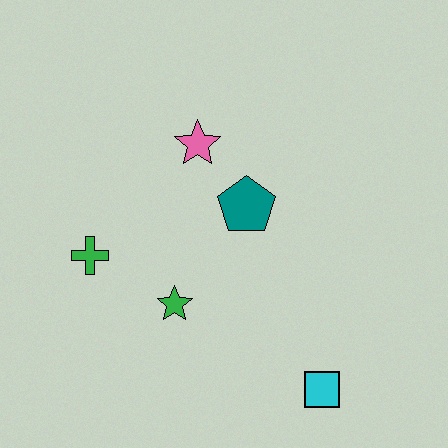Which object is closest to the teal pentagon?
The pink star is closest to the teal pentagon.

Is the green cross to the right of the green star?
No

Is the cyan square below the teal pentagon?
Yes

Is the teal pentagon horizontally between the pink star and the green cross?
No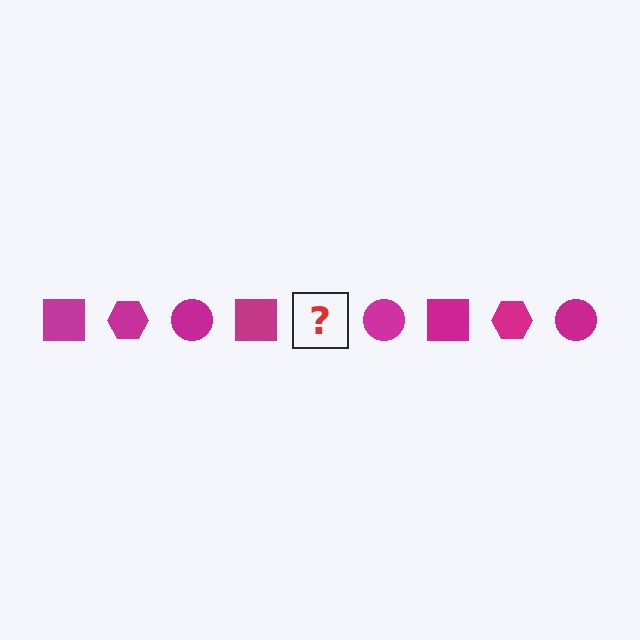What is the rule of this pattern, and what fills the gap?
The rule is that the pattern cycles through square, hexagon, circle shapes in magenta. The gap should be filled with a magenta hexagon.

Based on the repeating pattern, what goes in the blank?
The blank should be a magenta hexagon.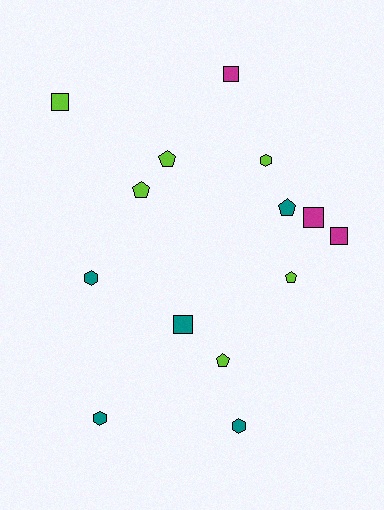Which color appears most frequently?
Lime, with 6 objects.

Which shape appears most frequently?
Square, with 5 objects.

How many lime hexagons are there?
There is 1 lime hexagon.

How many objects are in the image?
There are 14 objects.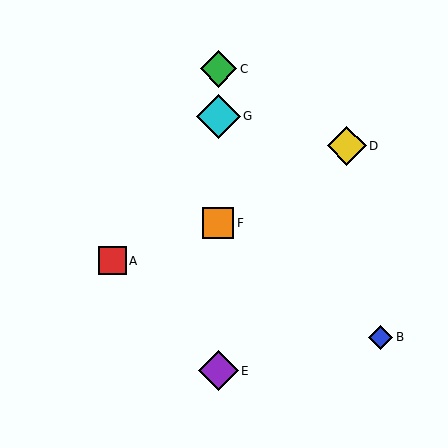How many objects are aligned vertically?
4 objects (C, E, F, G) are aligned vertically.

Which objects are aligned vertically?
Objects C, E, F, G are aligned vertically.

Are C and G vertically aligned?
Yes, both are at x≈218.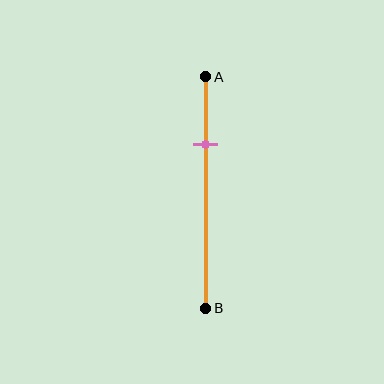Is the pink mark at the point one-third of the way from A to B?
No, the mark is at about 30% from A, not at the 33% one-third point.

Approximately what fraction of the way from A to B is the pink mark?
The pink mark is approximately 30% of the way from A to B.